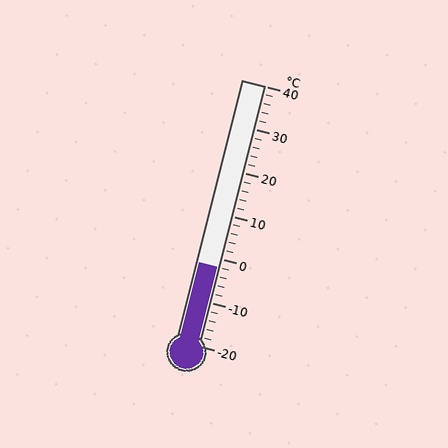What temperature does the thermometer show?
The thermometer shows approximately -2°C.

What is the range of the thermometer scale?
The thermometer scale ranges from -20°C to 40°C.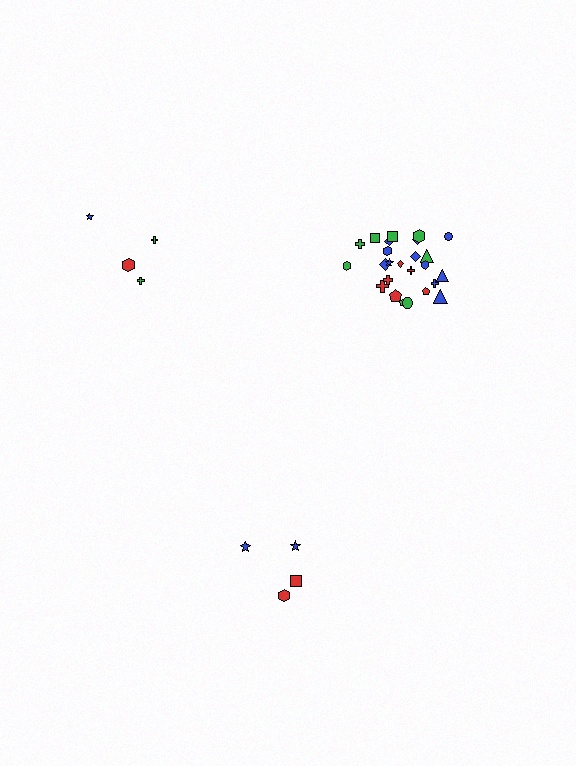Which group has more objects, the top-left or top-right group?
The top-right group.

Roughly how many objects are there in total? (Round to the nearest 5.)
Roughly 35 objects in total.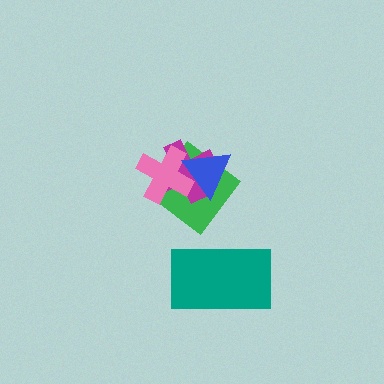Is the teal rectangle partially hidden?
No, no other shape covers it.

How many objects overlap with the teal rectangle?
0 objects overlap with the teal rectangle.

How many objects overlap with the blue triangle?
3 objects overlap with the blue triangle.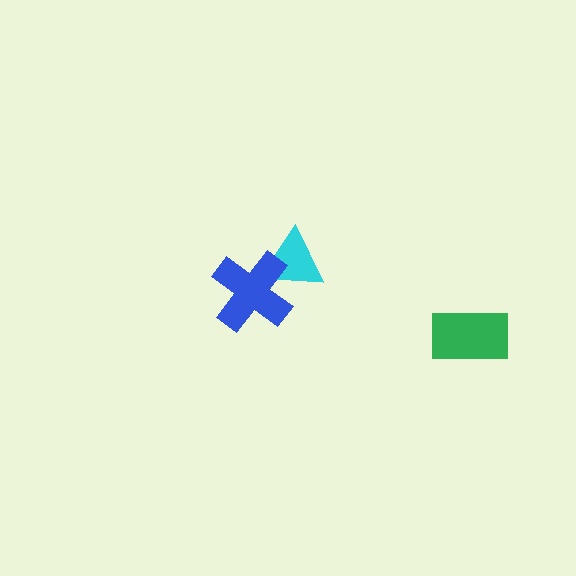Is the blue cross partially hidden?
No, no other shape covers it.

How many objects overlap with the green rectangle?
0 objects overlap with the green rectangle.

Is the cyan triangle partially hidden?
Yes, it is partially covered by another shape.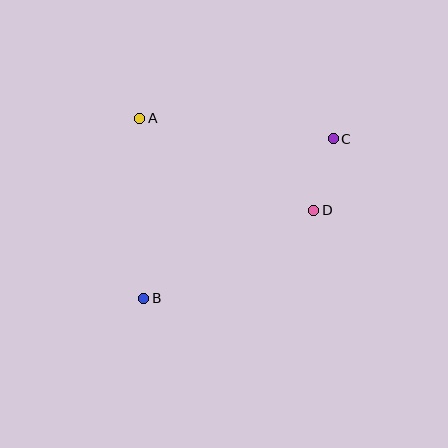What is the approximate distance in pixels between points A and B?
The distance between A and B is approximately 180 pixels.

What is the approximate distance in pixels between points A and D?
The distance between A and D is approximately 197 pixels.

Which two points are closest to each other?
Points C and D are closest to each other.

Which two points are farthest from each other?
Points B and C are farthest from each other.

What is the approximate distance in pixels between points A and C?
The distance between A and C is approximately 195 pixels.